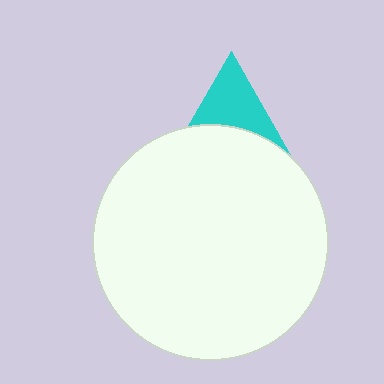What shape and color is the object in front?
The object in front is a white circle.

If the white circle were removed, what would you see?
You would see the complete cyan triangle.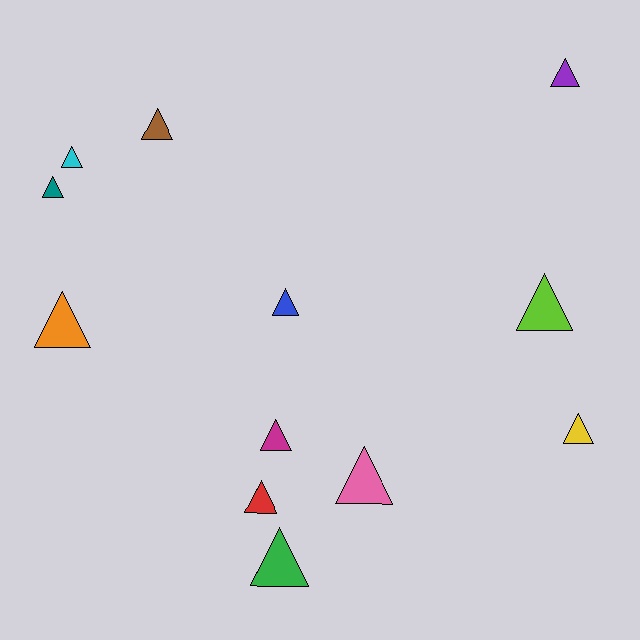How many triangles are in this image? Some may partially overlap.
There are 12 triangles.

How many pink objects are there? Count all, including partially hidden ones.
There is 1 pink object.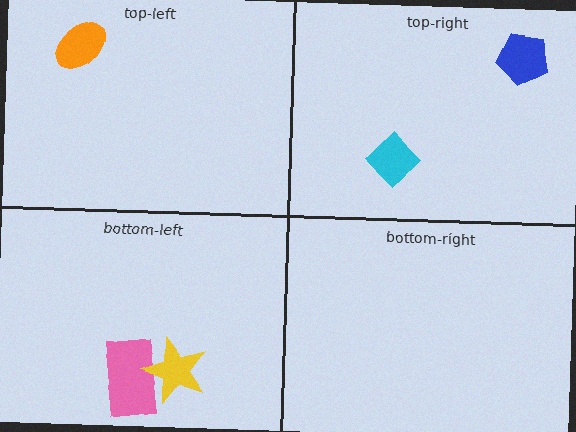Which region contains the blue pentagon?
The top-right region.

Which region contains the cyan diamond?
The top-right region.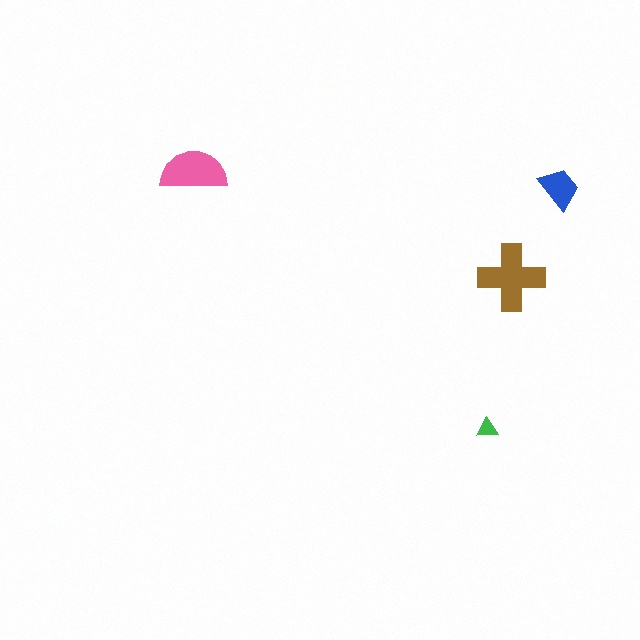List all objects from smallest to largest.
The green triangle, the blue trapezoid, the pink semicircle, the brown cross.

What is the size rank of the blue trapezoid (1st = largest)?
3rd.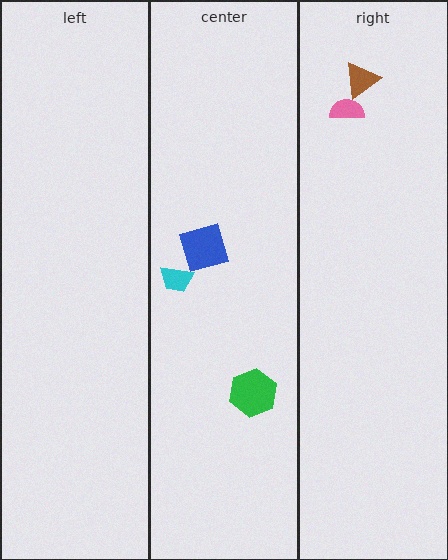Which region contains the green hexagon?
The center region.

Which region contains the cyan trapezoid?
The center region.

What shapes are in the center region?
The blue square, the cyan trapezoid, the green hexagon.